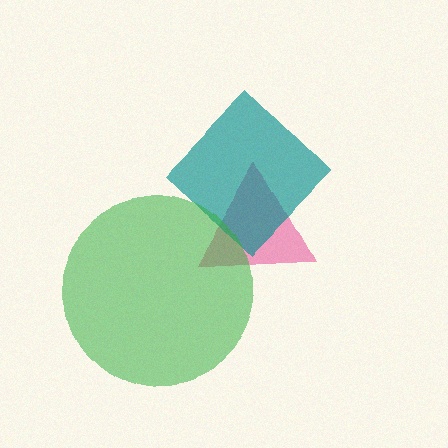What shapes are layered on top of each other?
The layered shapes are: a pink triangle, a teal diamond, a green circle.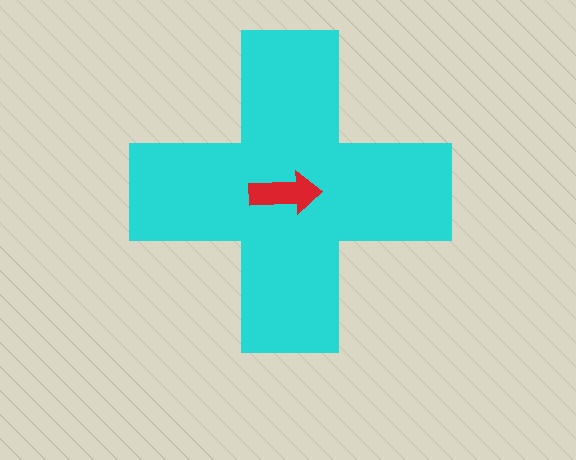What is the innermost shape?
The red arrow.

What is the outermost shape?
The cyan cross.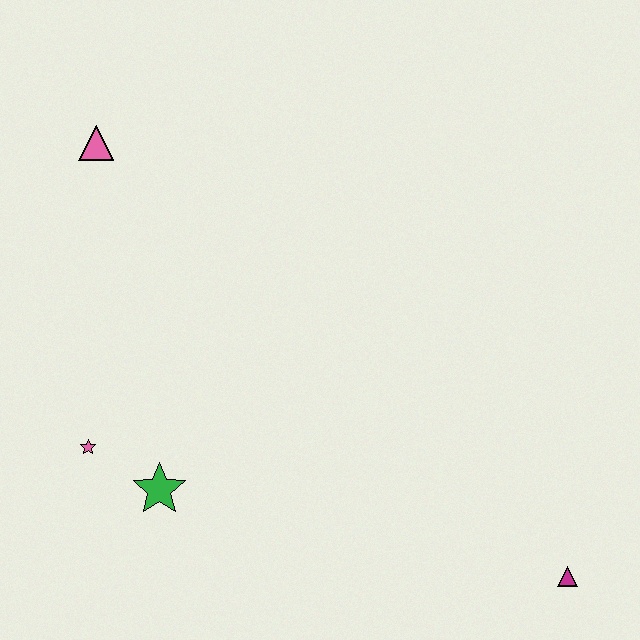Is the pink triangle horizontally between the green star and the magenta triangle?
No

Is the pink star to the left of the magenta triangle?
Yes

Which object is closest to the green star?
The pink star is closest to the green star.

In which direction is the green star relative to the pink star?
The green star is to the right of the pink star.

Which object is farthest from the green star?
The magenta triangle is farthest from the green star.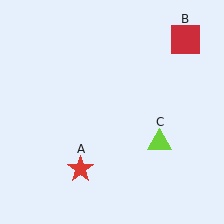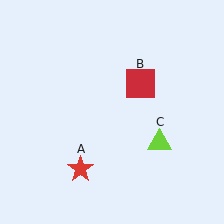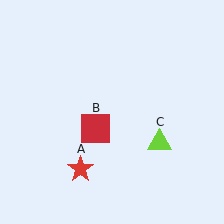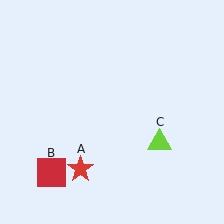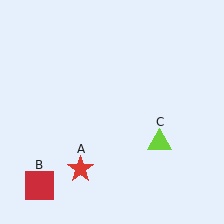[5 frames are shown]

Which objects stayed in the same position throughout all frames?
Red star (object A) and lime triangle (object C) remained stationary.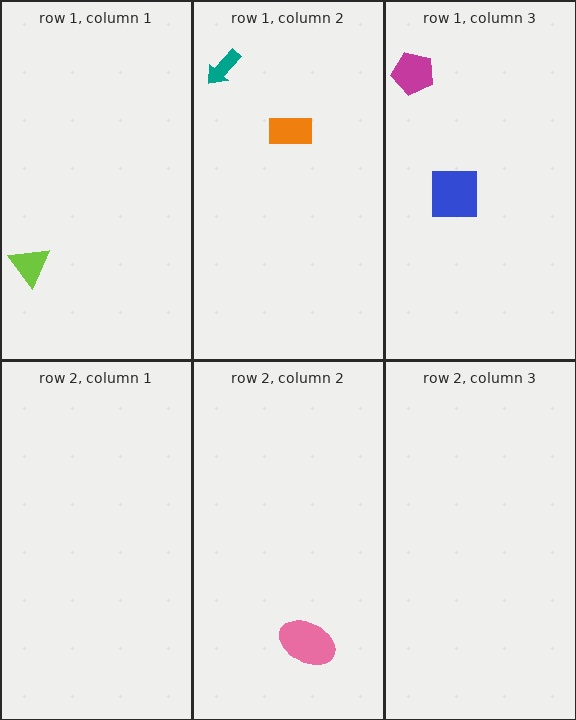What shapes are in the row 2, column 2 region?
The pink ellipse.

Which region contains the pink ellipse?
The row 2, column 2 region.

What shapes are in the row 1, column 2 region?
The orange rectangle, the teal arrow.